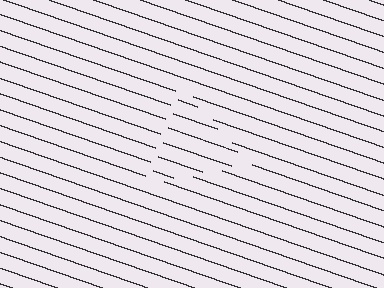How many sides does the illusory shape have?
3 sides — the line-ends trace a triangle.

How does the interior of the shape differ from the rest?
The interior of the shape contains the same grating, shifted by half a period — the contour is defined by the phase discontinuity where line-ends from the inner and outer gratings abut.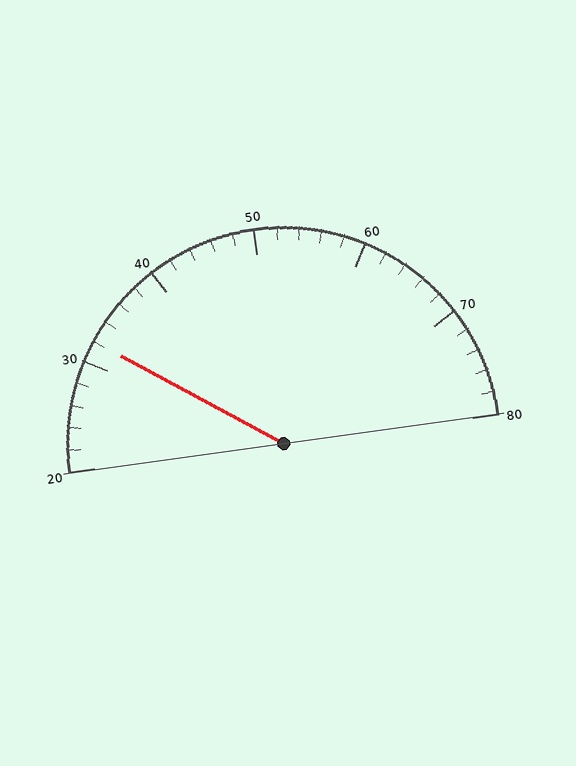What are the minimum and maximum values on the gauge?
The gauge ranges from 20 to 80.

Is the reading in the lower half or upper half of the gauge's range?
The reading is in the lower half of the range (20 to 80).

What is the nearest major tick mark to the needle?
The nearest major tick mark is 30.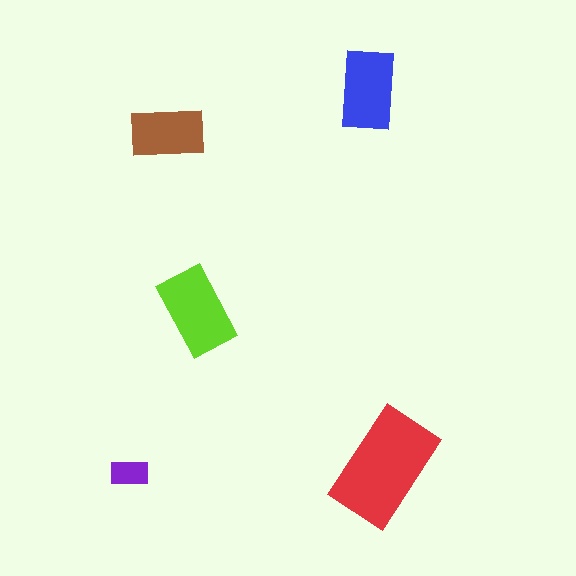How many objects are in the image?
There are 5 objects in the image.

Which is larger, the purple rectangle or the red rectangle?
The red one.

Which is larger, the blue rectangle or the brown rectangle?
The blue one.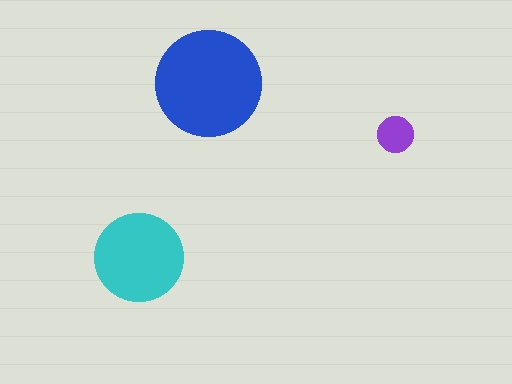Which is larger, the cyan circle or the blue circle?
The blue one.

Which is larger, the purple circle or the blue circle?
The blue one.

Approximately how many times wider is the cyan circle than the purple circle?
About 2.5 times wider.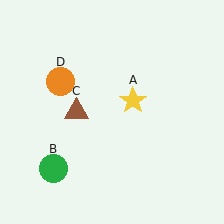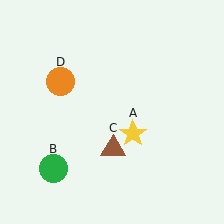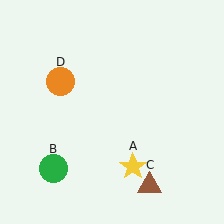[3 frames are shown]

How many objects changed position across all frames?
2 objects changed position: yellow star (object A), brown triangle (object C).